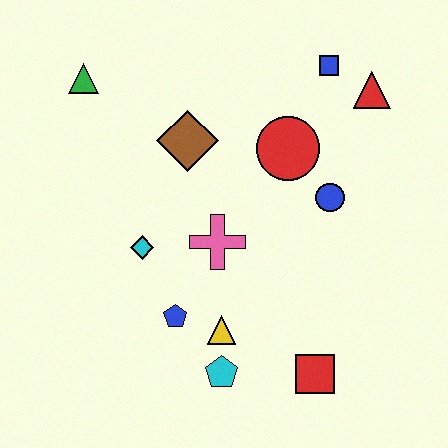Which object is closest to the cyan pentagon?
The yellow triangle is closest to the cyan pentagon.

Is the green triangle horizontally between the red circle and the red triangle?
No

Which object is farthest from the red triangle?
The cyan pentagon is farthest from the red triangle.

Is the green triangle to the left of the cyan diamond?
Yes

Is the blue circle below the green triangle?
Yes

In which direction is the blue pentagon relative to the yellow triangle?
The blue pentagon is to the left of the yellow triangle.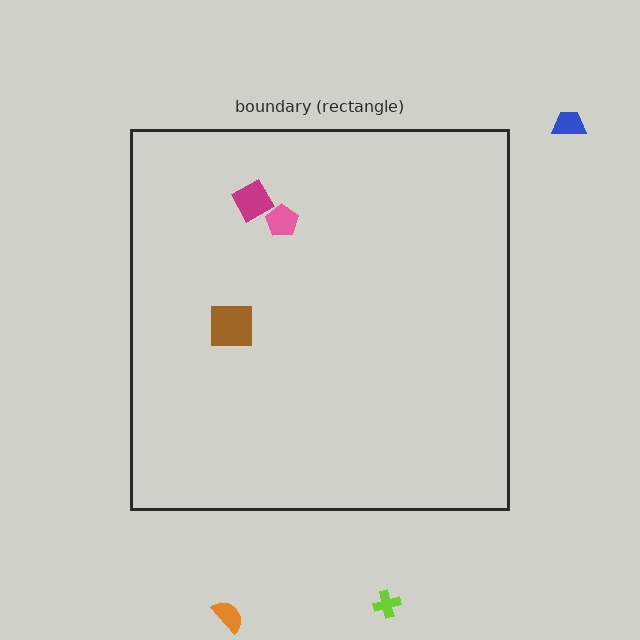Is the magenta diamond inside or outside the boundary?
Inside.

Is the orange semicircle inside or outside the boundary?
Outside.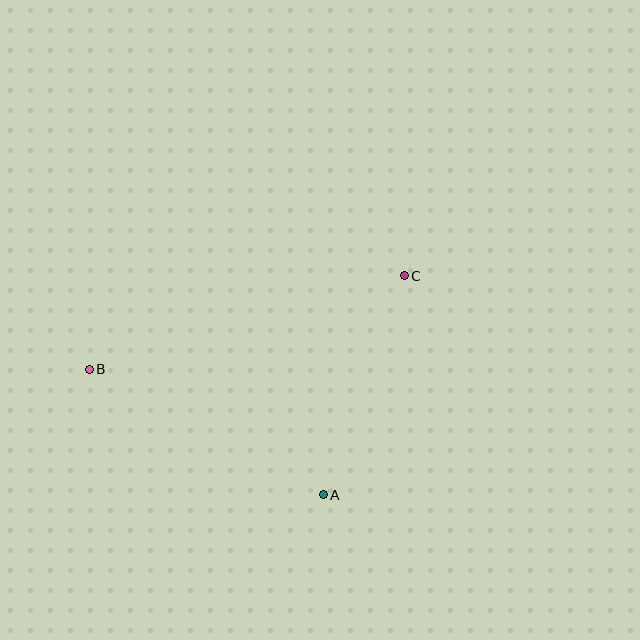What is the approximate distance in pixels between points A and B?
The distance between A and B is approximately 266 pixels.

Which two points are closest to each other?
Points A and C are closest to each other.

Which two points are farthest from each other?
Points B and C are farthest from each other.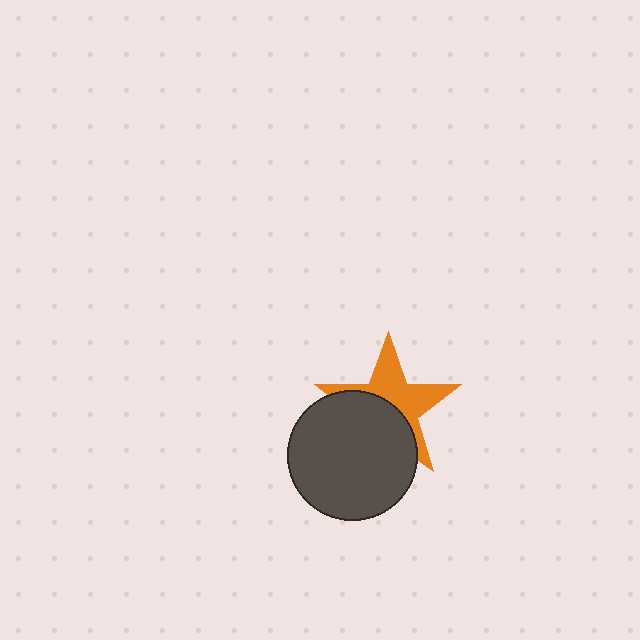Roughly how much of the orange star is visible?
About half of it is visible (roughly 52%).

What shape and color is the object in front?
The object in front is a dark gray circle.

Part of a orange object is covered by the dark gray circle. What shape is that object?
It is a star.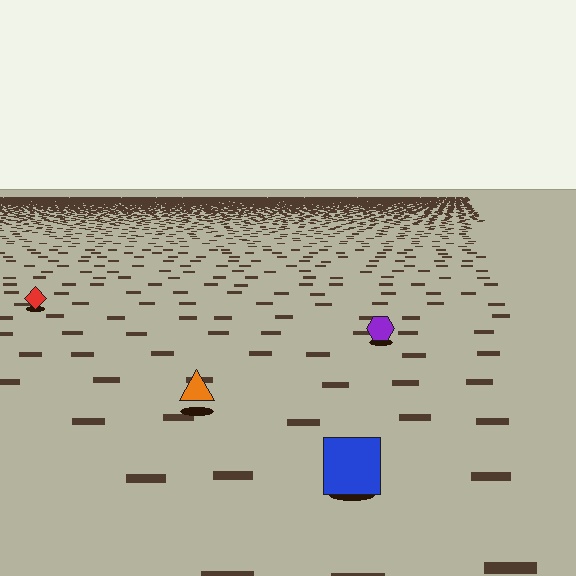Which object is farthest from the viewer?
The red diamond is farthest from the viewer. It appears smaller and the ground texture around it is denser.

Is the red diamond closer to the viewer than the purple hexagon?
No. The purple hexagon is closer — you can tell from the texture gradient: the ground texture is coarser near it.